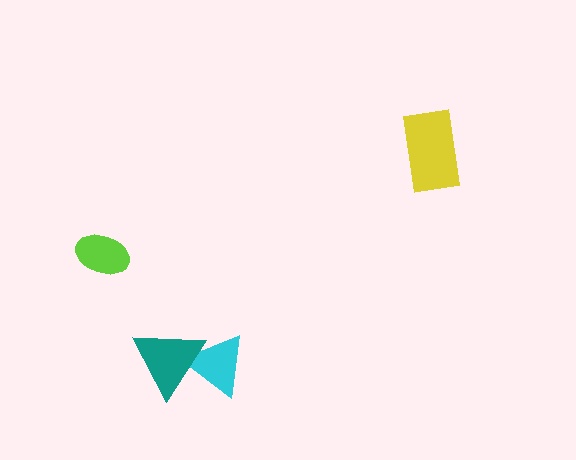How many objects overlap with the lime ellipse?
0 objects overlap with the lime ellipse.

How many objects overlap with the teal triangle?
1 object overlaps with the teal triangle.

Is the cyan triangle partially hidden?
Yes, it is partially covered by another shape.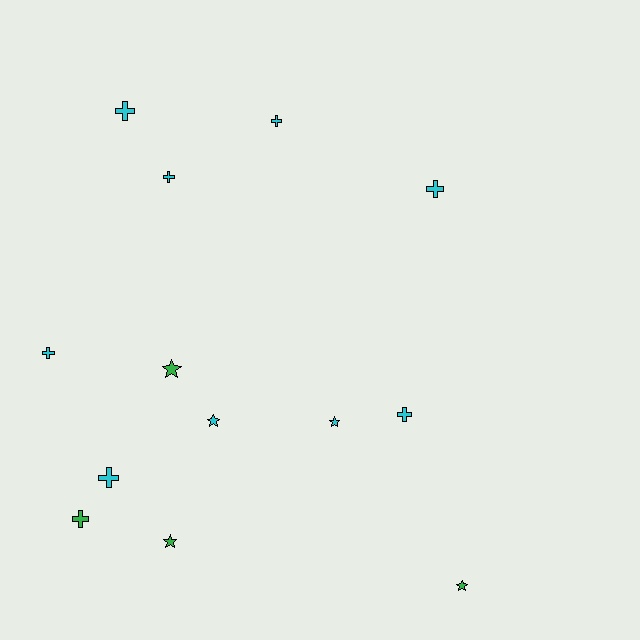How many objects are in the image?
There are 13 objects.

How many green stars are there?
There are 3 green stars.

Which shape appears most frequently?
Cross, with 8 objects.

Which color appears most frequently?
Cyan, with 9 objects.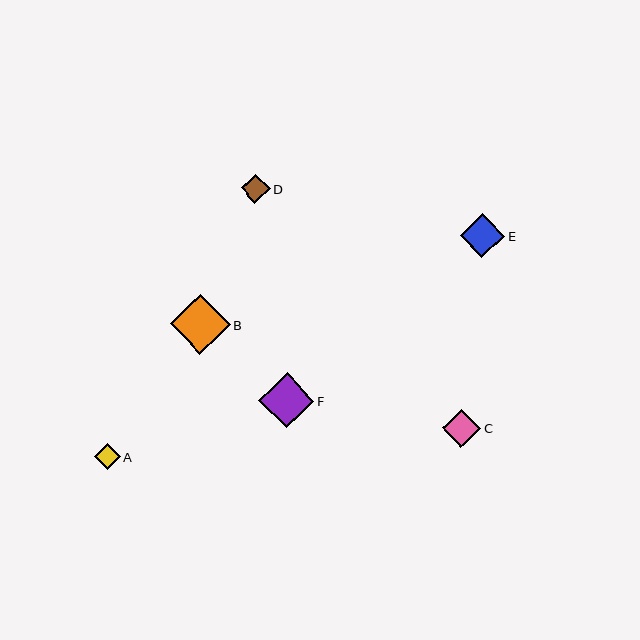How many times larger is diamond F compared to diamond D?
Diamond F is approximately 1.9 times the size of diamond D.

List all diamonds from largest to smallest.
From largest to smallest: B, F, E, C, D, A.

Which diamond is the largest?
Diamond B is the largest with a size of approximately 60 pixels.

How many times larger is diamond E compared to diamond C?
Diamond E is approximately 1.2 times the size of diamond C.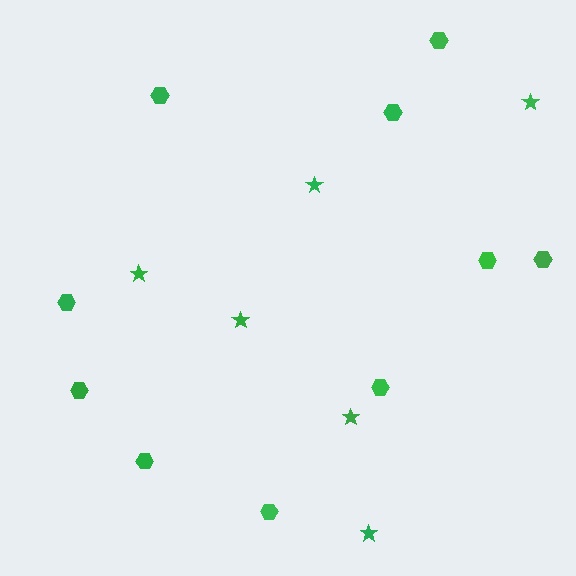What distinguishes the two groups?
There are 2 groups: one group of hexagons (10) and one group of stars (6).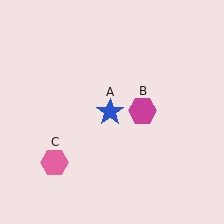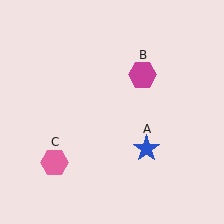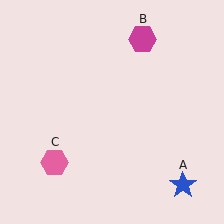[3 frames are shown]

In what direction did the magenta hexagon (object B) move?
The magenta hexagon (object B) moved up.